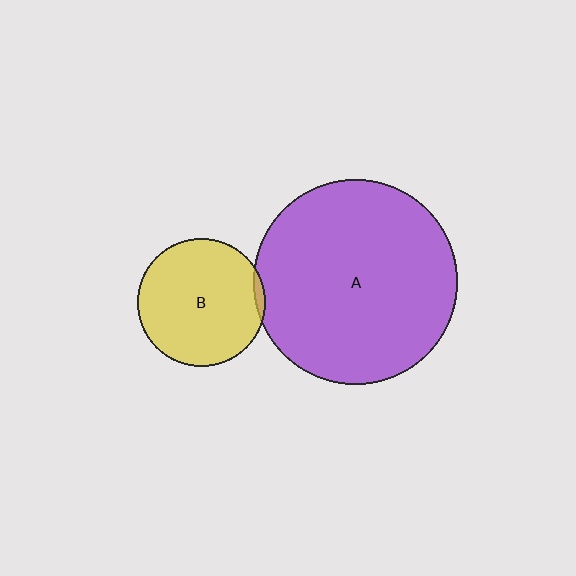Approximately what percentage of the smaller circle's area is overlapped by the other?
Approximately 5%.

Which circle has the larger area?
Circle A (purple).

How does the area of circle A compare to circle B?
Approximately 2.6 times.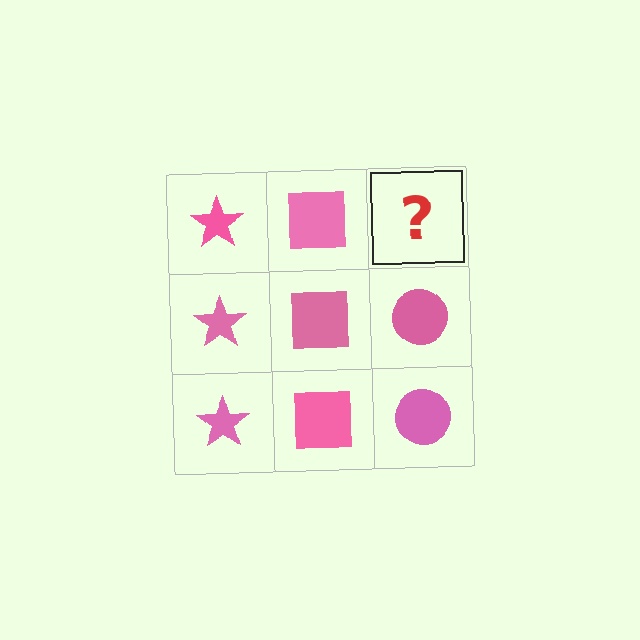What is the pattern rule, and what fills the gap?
The rule is that each column has a consistent shape. The gap should be filled with a pink circle.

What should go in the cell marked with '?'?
The missing cell should contain a pink circle.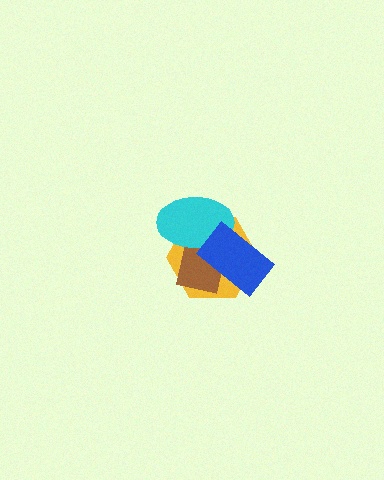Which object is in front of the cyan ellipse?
The blue rectangle is in front of the cyan ellipse.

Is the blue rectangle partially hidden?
No, no other shape covers it.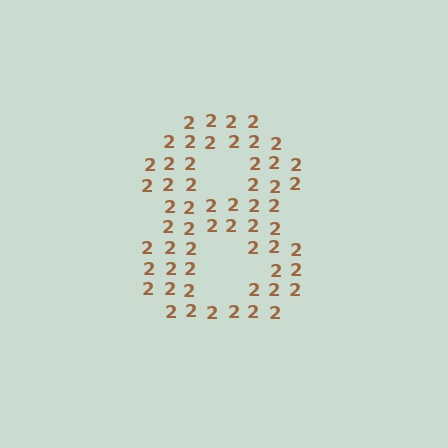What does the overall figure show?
The overall figure shows the digit 8.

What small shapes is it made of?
It is made of small digit 2's.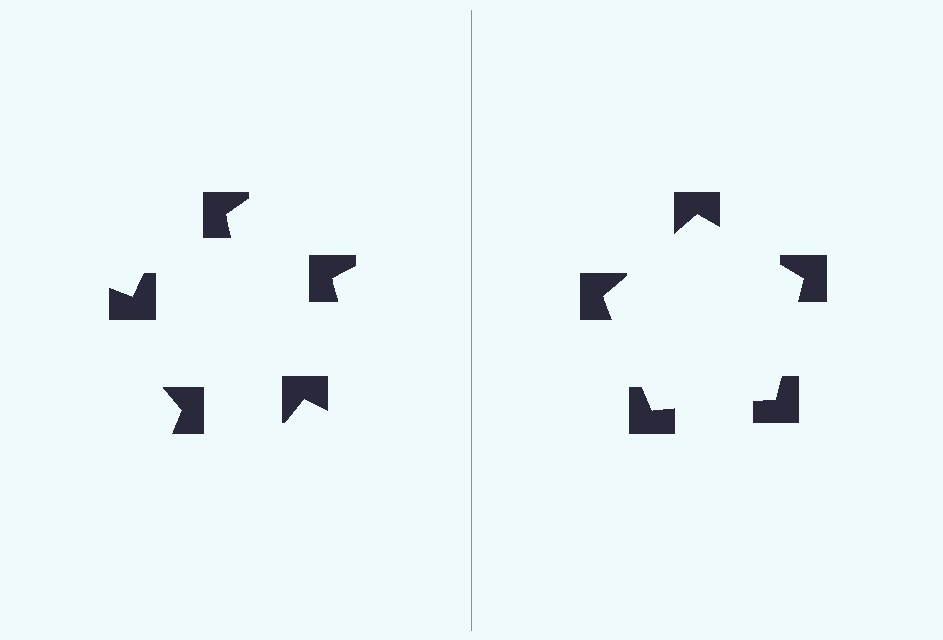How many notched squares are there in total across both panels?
10 — 5 on each side.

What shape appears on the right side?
An illusory pentagon.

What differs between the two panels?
The notched squares are positioned identically on both sides; only the wedge orientations differ. On the right they align to a pentagon; on the left they are misaligned.